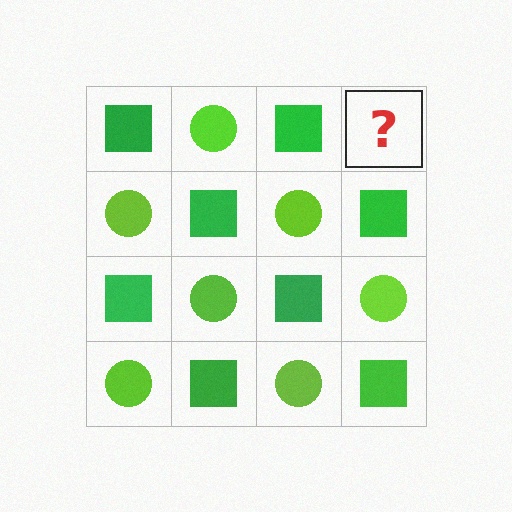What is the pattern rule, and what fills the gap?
The rule is that it alternates green square and lime circle in a checkerboard pattern. The gap should be filled with a lime circle.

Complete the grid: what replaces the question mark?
The question mark should be replaced with a lime circle.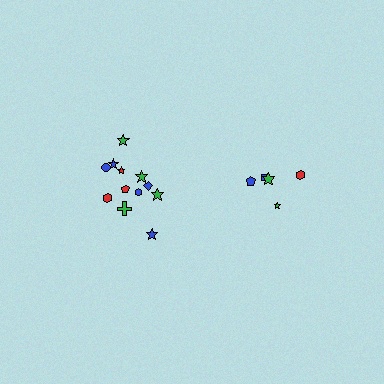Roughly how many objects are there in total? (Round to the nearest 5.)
Roughly 15 objects in total.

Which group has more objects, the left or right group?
The left group.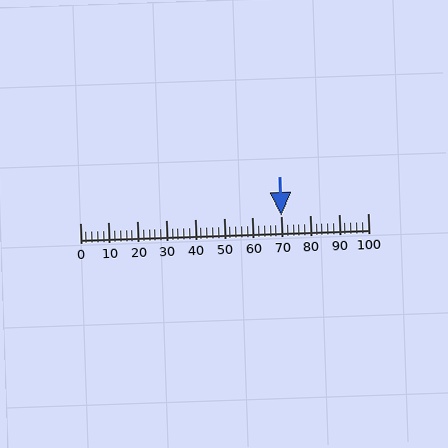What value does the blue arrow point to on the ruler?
The blue arrow points to approximately 70.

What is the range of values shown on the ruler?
The ruler shows values from 0 to 100.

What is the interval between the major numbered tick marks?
The major tick marks are spaced 10 units apart.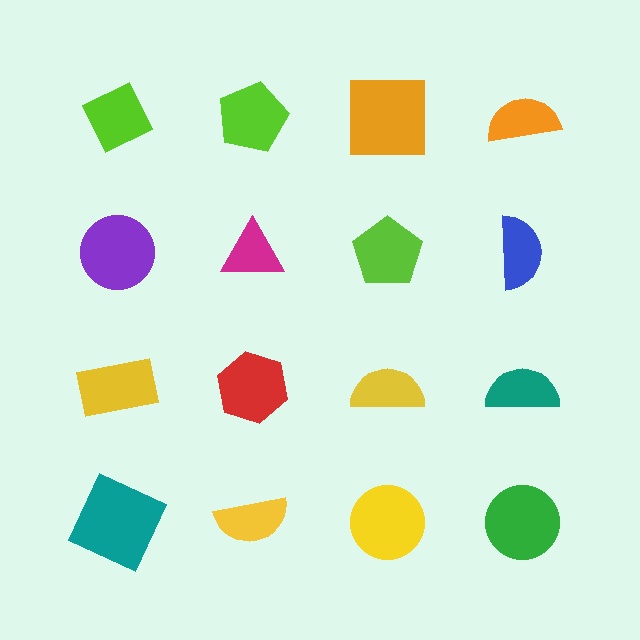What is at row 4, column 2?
A yellow semicircle.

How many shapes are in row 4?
4 shapes.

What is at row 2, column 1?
A purple circle.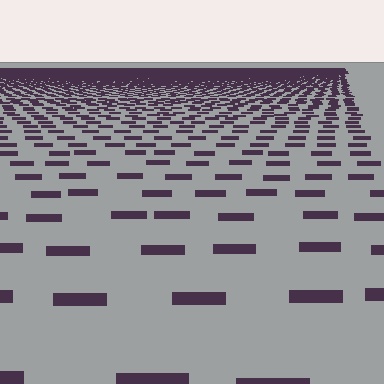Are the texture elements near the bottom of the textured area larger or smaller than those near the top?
Larger. Near the bottom, elements are closer to the viewer and appear at a bigger on-screen size.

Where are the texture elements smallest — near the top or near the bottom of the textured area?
Near the top.